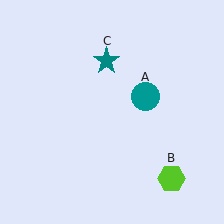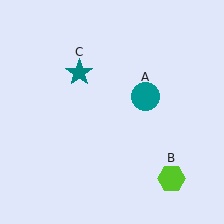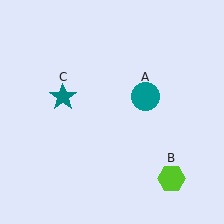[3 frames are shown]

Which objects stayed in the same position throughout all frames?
Teal circle (object A) and lime hexagon (object B) remained stationary.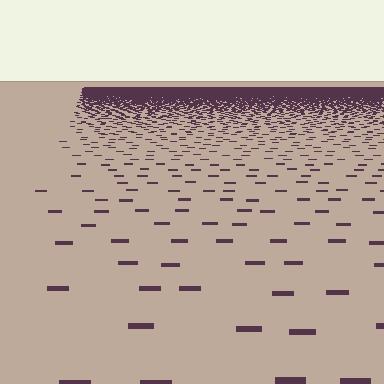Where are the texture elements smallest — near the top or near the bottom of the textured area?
Near the top.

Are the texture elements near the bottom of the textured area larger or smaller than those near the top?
Larger. Near the bottom, elements are closer to the viewer and appear at a bigger on-screen size.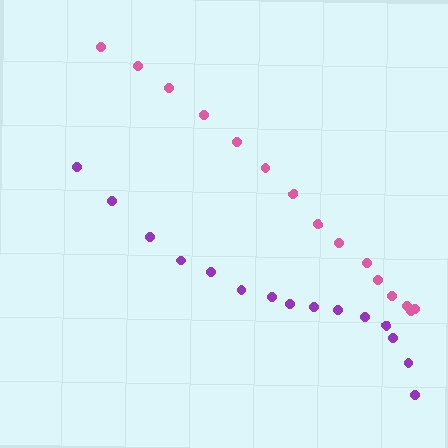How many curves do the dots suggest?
There are 2 distinct paths.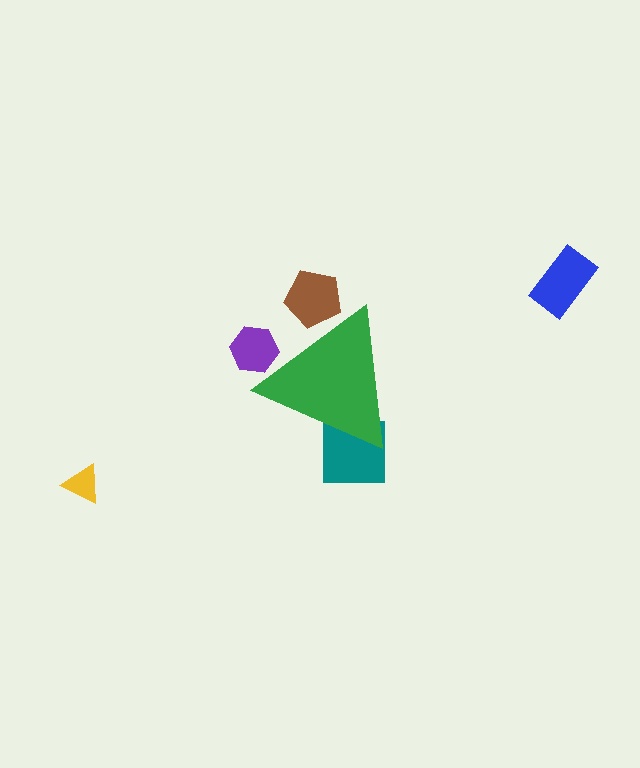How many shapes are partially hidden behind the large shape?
3 shapes are partially hidden.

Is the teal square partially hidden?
Yes, the teal square is partially hidden behind the green triangle.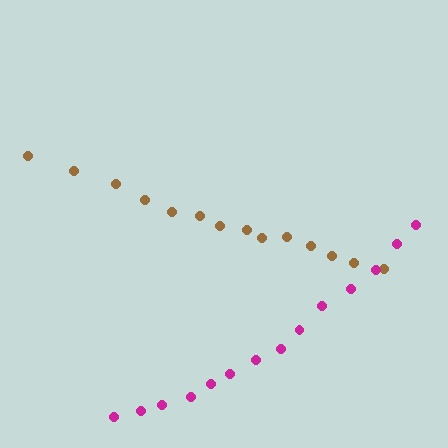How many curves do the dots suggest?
There are 2 distinct paths.